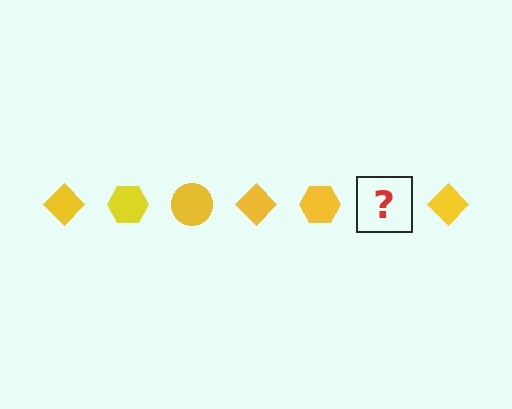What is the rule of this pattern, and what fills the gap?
The rule is that the pattern cycles through diamond, hexagon, circle shapes in yellow. The gap should be filled with a yellow circle.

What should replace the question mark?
The question mark should be replaced with a yellow circle.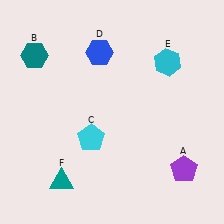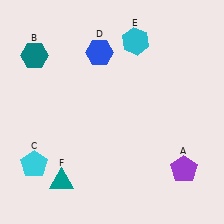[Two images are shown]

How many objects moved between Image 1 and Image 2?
2 objects moved between the two images.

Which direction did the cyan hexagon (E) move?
The cyan hexagon (E) moved left.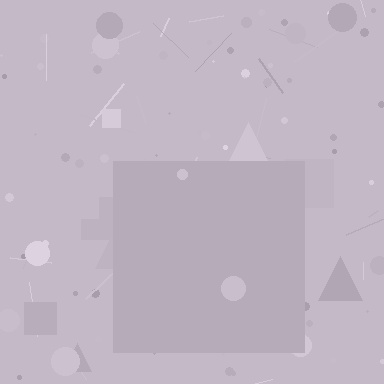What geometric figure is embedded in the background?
A square is embedded in the background.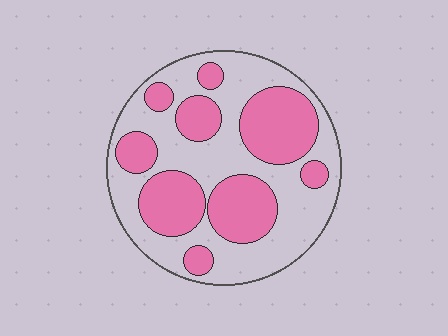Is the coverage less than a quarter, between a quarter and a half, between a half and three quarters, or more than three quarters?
Between a quarter and a half.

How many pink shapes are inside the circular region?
9.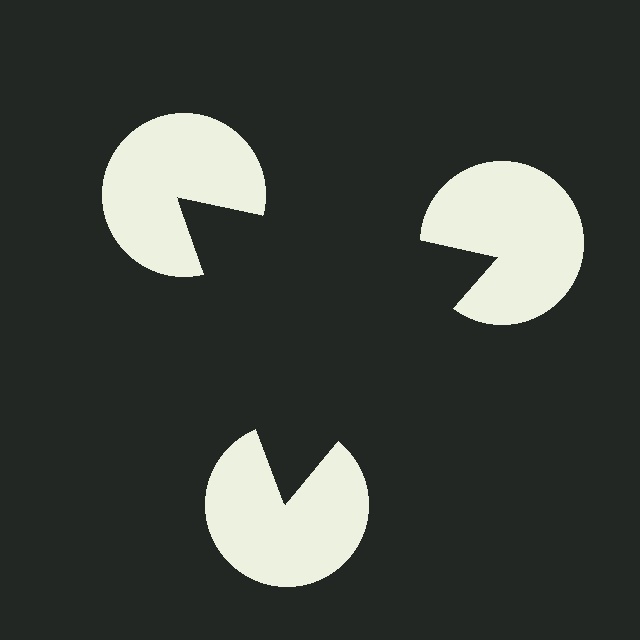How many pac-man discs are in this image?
There are 3 — one at each vertex of the illusory triangle.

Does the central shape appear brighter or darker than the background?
It typically appears slightly darker than the background, even though no actual brightness change is drawn.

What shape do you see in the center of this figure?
An illusory triangle — its edges are inferred from the aligned wedge cuts in the pac-man discs, not physically drawn.